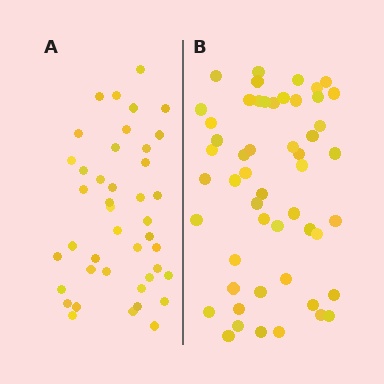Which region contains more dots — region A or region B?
Region B (the right region) has more dots.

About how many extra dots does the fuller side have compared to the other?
Region B has roughly 10 or so more dots than region A.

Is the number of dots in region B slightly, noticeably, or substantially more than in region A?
Region B has only slightly more — the two regions are fairly close. The ratio is roughly 1.2 to 1.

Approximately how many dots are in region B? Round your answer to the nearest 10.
About 50 dots. (The exact count is 52, which rounds to 50.)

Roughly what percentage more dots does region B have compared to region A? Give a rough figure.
About 25% more.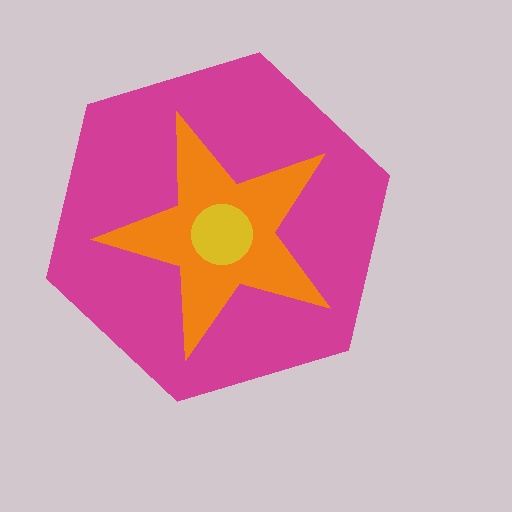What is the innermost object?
The yellow circle.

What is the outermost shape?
The magenta hexagon.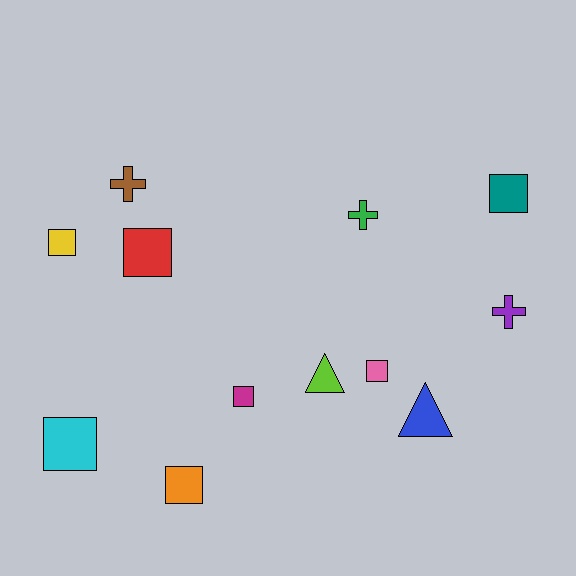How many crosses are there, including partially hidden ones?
There are 3 crosses.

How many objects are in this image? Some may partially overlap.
There are 12 objects.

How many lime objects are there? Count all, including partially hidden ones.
There is 1 lime object.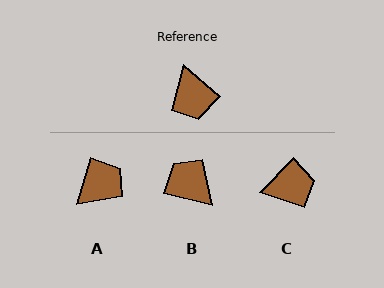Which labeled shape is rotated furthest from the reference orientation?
B, about 153 degrees away.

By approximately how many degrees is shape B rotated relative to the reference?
Approximately 153 degrees clockwise.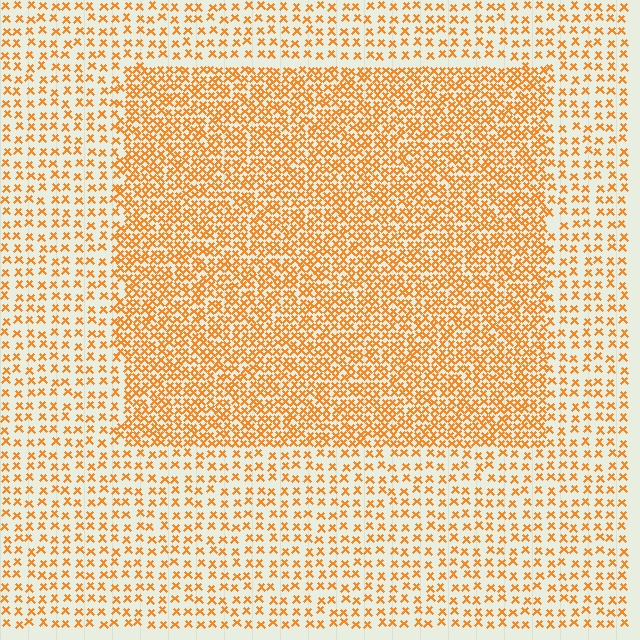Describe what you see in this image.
The image contains small orange elements arranged at two different densities. A rectangle-shaped region is visible where the elements are more densely packed than the surrounding area.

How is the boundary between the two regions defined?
The boundary is defined by a change in element density (approximately 2.1x ratio). All elements are the same color, size, and shape.